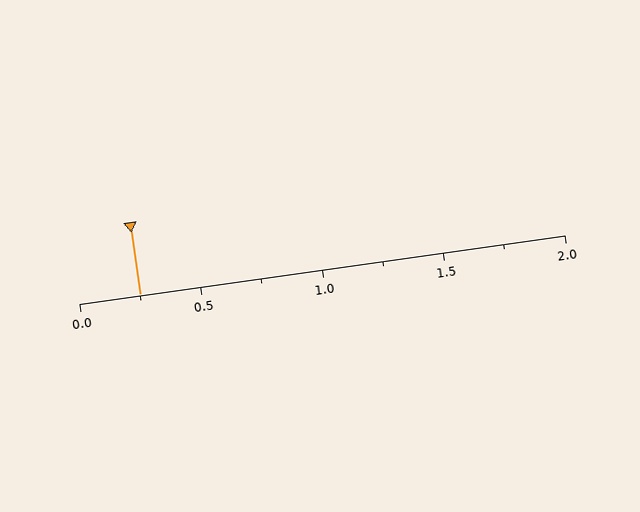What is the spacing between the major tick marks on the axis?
The major ticks are spaced 0.5 apart.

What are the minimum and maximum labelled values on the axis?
The axis runs from 0.0 to 2.0.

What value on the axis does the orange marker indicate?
The marker indicates approximately 0.25.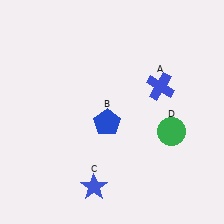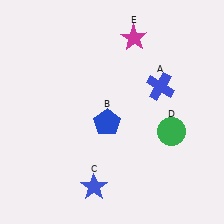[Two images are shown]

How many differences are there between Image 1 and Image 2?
There is 1 difference between the two images.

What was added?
A magenta star (E) was added in Image 2.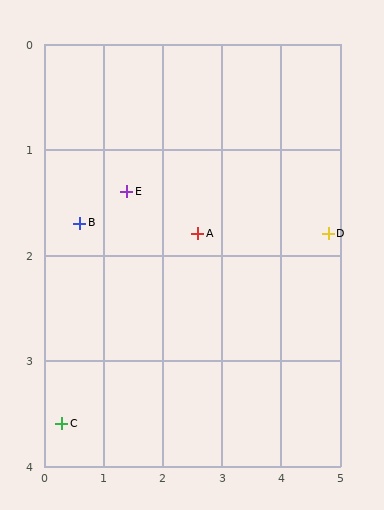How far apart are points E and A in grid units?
Points E and A are about 1.3 grid units apart.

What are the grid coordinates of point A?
Point A is at approximately (2.6, 1.8).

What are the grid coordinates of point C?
Point C is at approximately (0.3, 3.6).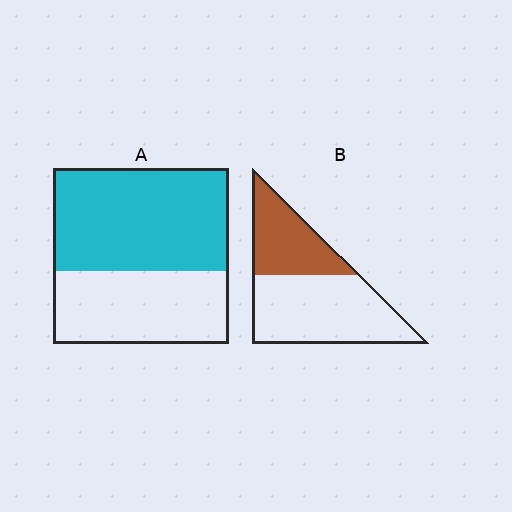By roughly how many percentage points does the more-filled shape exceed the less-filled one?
By roughly 20 percentage points (A over B).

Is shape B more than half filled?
No.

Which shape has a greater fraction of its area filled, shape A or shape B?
Shape A.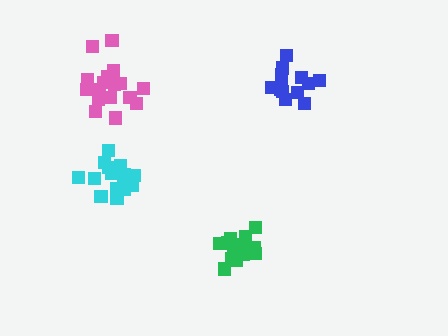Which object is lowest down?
The green cluster is bottommost.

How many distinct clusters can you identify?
There are 4 distinct clusters.